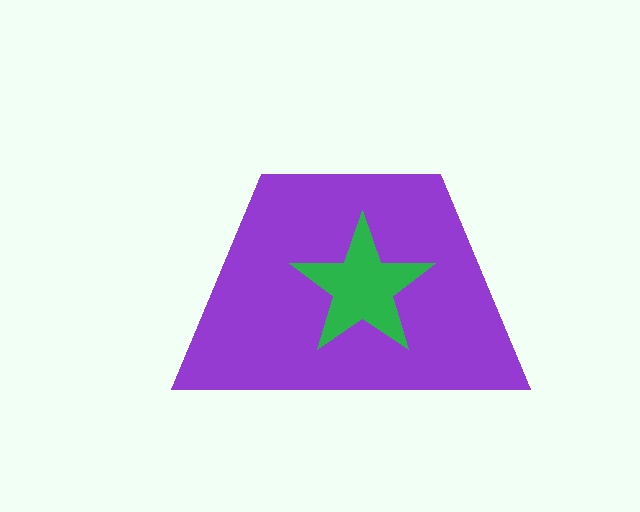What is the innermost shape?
The green star.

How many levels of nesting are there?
2.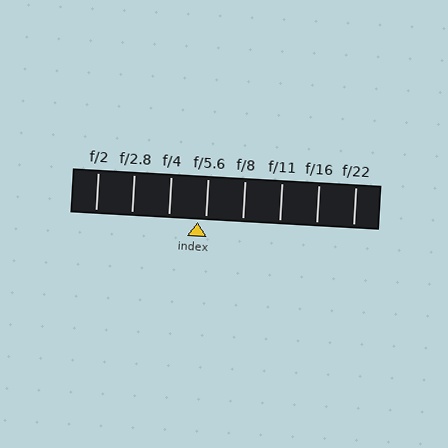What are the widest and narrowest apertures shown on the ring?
The widest aperture shown is f/2 and the narrowest is f/22.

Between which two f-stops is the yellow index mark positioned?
The index mark is between f/4 and f/5.6.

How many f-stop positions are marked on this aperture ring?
There are 8 f-stop positions marked.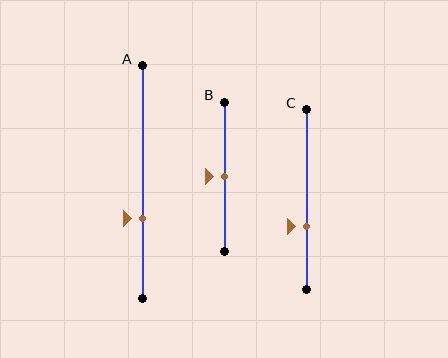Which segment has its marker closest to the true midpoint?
Segment B has its marker closest to the true midpoint.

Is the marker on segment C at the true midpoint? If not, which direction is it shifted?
No, the marker on segment C is shifted downward by about 15% of the segment length.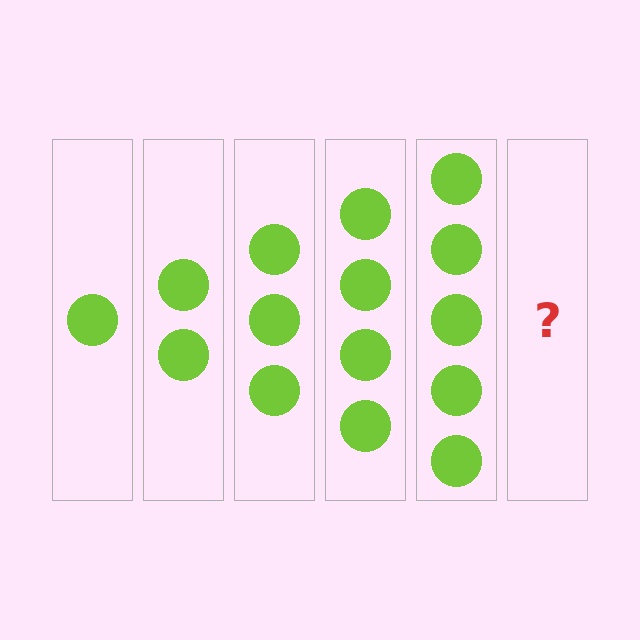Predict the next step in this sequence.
The next step is 6 circles.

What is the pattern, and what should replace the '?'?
The pattern is that each step adds one more circle. The '?' should be 6 circles.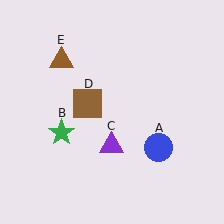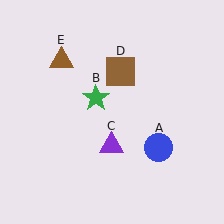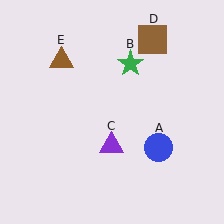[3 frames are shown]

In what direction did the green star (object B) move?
The green star (object B) moved up and to the right.